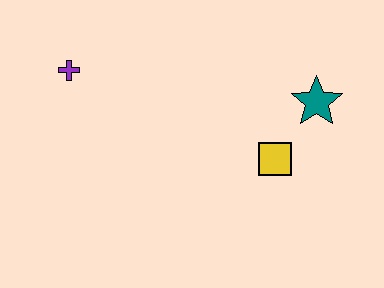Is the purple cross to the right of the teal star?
No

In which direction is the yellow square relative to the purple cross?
The yellow square is to the right of the purple cross.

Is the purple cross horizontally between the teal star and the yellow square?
No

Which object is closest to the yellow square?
The teal star is closest to the yellow square.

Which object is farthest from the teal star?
The purple cross is farthest from the teal star.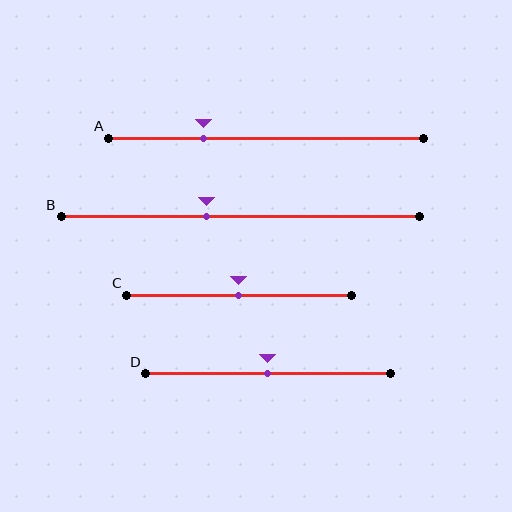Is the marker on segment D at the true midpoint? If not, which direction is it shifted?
Yes, the marker on segment D is at the true midpoint.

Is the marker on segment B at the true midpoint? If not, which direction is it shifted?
No, the marker on segment B is shifted to the left by about 9% of the segment length.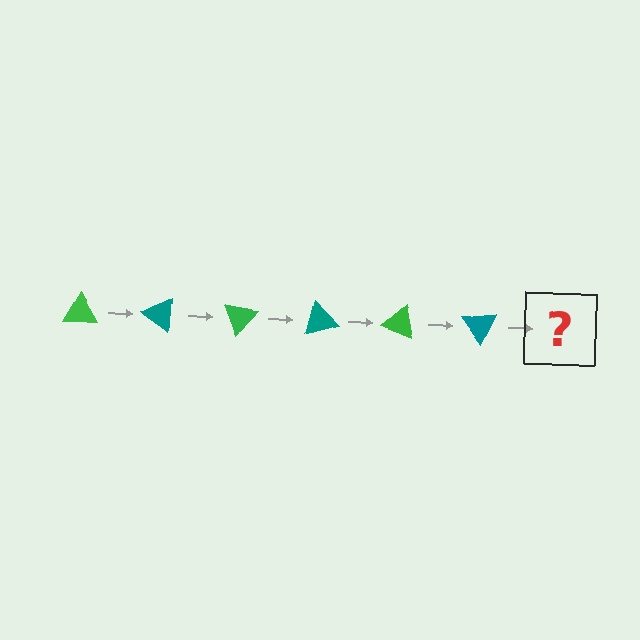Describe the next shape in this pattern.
It should be a green triangle, rotated 210 degrees from the start.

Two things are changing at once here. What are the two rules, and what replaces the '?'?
The two rules are that it rotates 35 degrees each step and the color cycles through green and teal. The '?' should be a green triangle, rotated 210 degrees from the start.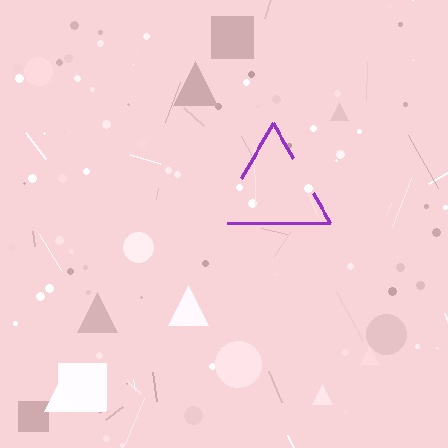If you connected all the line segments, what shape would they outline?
They would outline a triangle.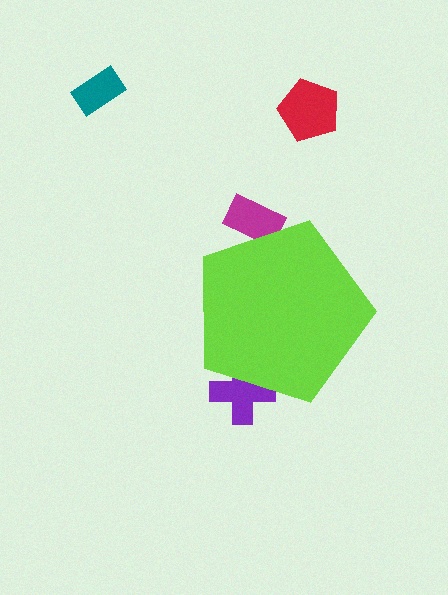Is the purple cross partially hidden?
Yes, the purple cross is partially hidden behind the lime pentagon.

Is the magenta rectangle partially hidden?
Yes, the magenta rectangle is partially hidden behind the lime pentagon.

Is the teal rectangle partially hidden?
No, the teal rectangle is fully visible.